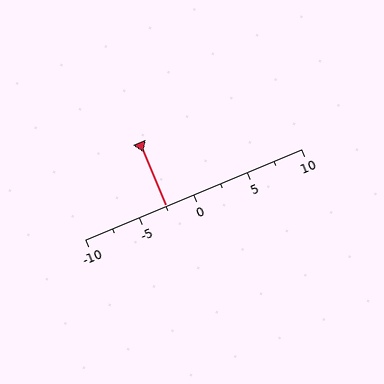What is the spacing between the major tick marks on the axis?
The major ticks are spaced 5 apart.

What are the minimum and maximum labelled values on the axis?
The axis runs from -10 to 10.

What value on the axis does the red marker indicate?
The marker indicates approximately -2.5.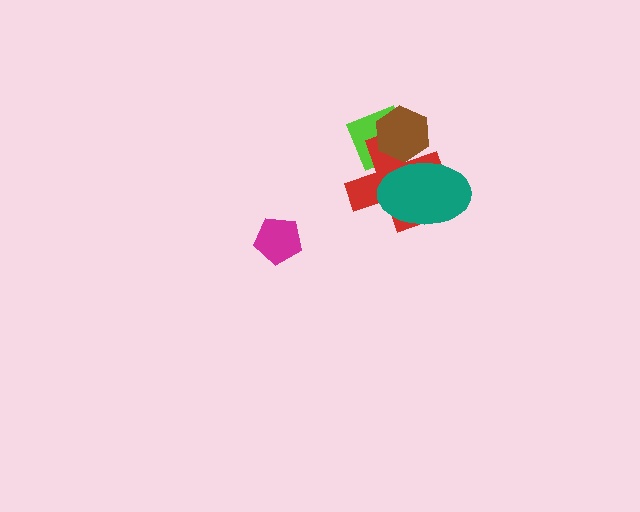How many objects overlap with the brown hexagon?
3 objects overlap with the brown hexagon.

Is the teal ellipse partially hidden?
No, no other shape covers it.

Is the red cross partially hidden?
Yes, it is partially covered by another shape.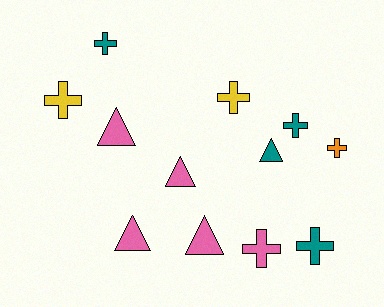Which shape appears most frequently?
Cross, with 7 objects.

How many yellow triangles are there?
There are no yellow triangles.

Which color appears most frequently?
Pink, with 5 objects.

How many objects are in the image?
There are 12 objects.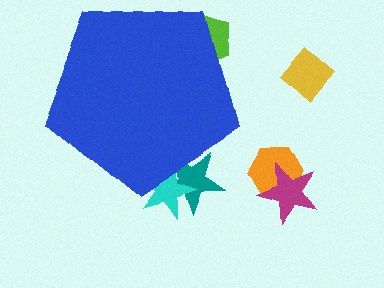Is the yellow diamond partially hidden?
No, the yellow diamond is fully visible.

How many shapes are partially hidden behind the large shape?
3 shapes are partially hidden.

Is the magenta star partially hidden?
No, the magenta star is fully visible.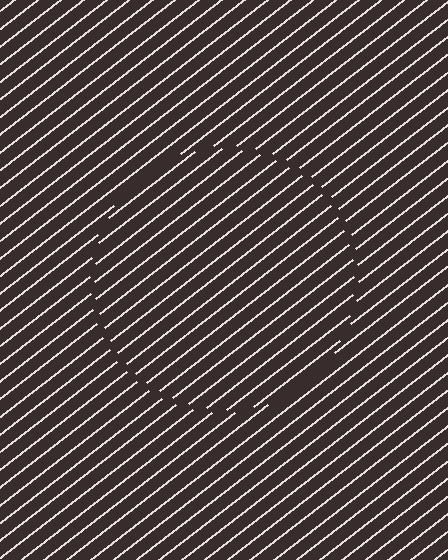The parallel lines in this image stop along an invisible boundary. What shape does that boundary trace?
An illusory circle. The interior of the shape contains the same grating, shifted by half a period — the contour is defined by the phase discontinuity where line-ends from the inner and outer gratings abut.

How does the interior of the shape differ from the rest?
The interior of the shape contains the same grating, shifted by half a period — the contour is defined by the phase discontinuity where line-ends from the inner and outer gratings abut.